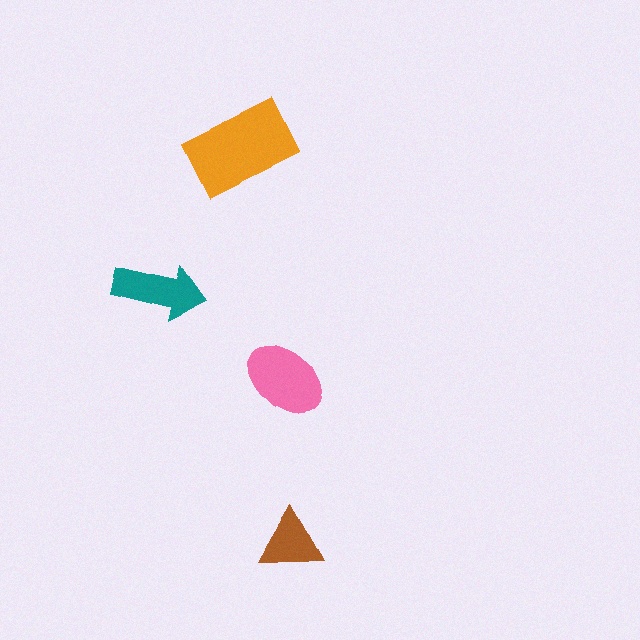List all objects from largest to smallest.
The orange rectangle, the pink ellipse, the teal arrow, the brown triangle.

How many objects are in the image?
There are 4 objects in the image.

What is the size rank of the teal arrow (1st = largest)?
3rd.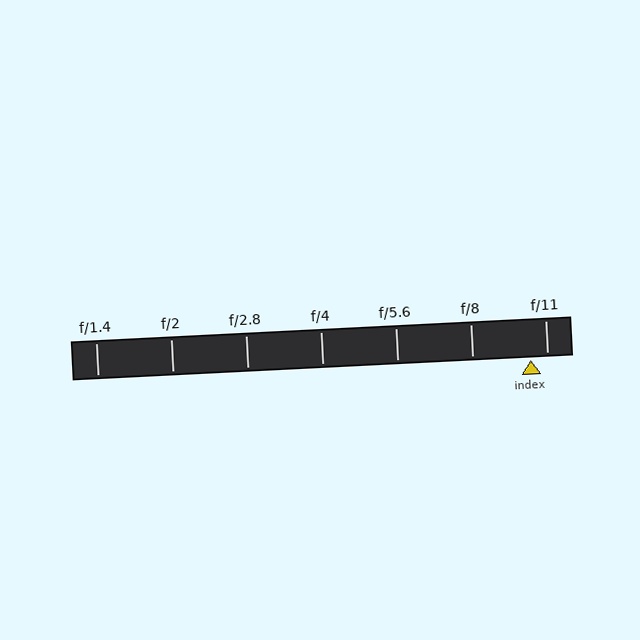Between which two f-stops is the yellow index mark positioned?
The index mark is between f/8 and f/11.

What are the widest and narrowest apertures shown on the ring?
The widest aperture shown is f/1.4 and the narrowest is f/11.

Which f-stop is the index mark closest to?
The index mark is closest to f/11.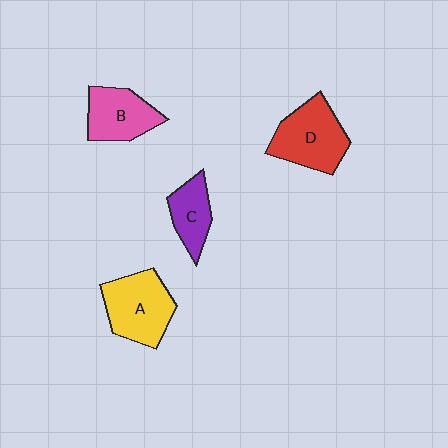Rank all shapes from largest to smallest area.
From largest to smallest: D (red), A (yellow), B (pink), C (purple).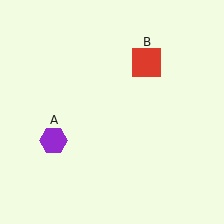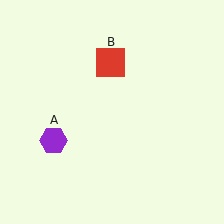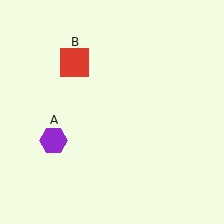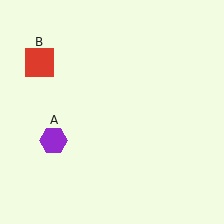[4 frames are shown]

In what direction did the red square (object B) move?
The red square (object B) moved left.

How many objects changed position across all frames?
1 object changed position: red square (object B).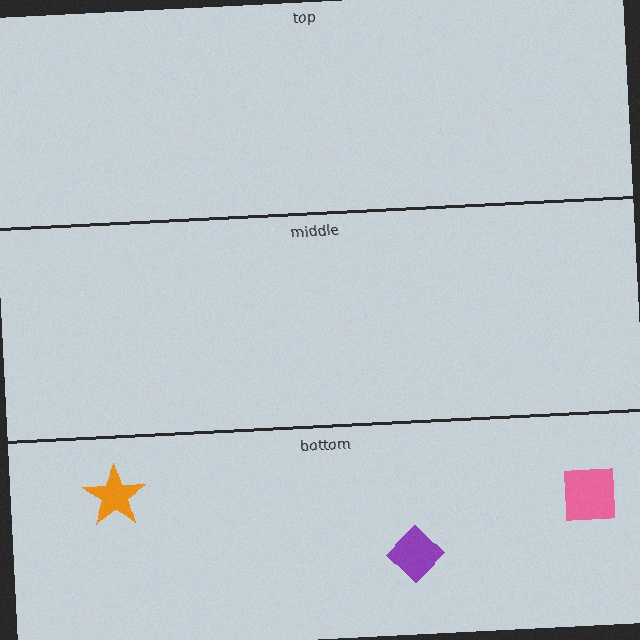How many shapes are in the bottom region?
3.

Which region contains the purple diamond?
The bottom region.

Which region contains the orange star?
The bottom region.